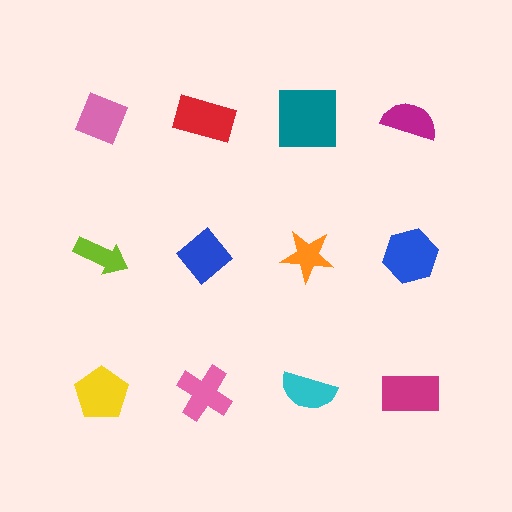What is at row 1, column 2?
A red rectangle.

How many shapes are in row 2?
4 shapes.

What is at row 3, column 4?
A magenta rectangle.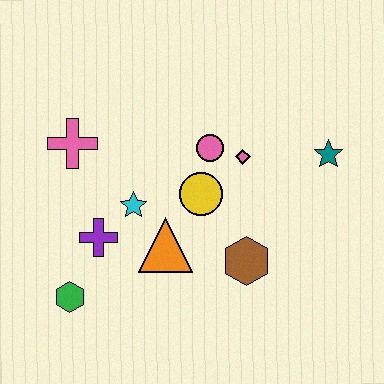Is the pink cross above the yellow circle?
Yes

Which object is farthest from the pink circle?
The green hexagon is farthest from the pink circle.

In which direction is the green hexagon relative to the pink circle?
The green hexagon is below the pink circle.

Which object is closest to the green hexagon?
The purple cross is closest to the green hexagon.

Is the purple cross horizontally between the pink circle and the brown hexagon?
No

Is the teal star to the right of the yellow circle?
Yes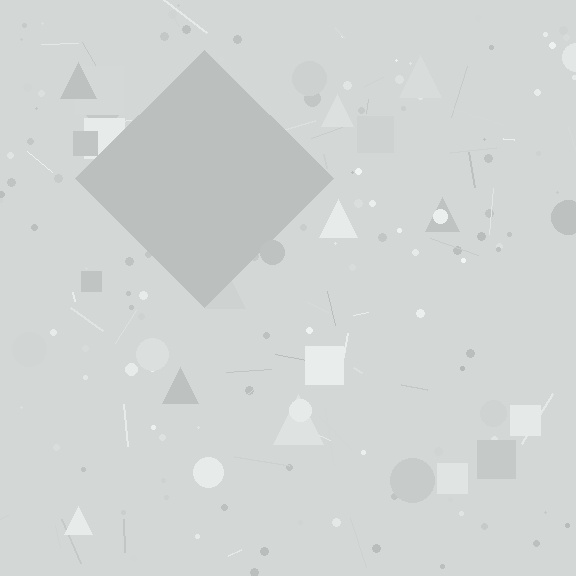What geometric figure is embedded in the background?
A diamond is embedded in the background.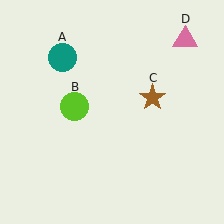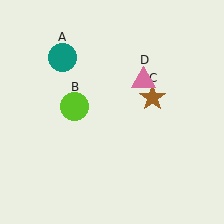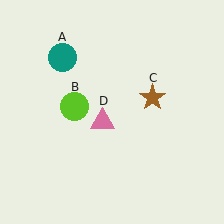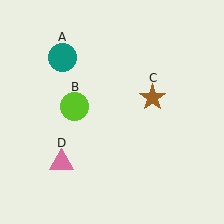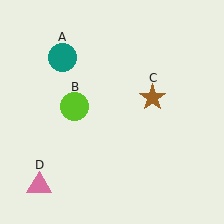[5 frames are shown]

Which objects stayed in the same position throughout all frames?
Teal circle (object A) and lime circle (object B) and brown star (object C) remained stationary.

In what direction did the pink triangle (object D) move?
The pink triangle (object D) moved down and to the left.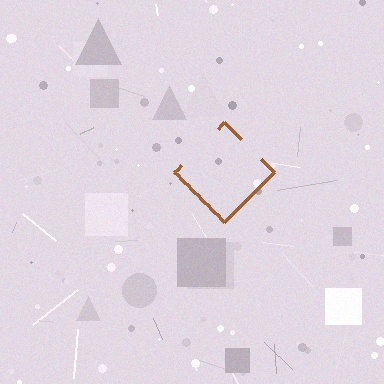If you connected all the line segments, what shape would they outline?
They would outline a diamond.